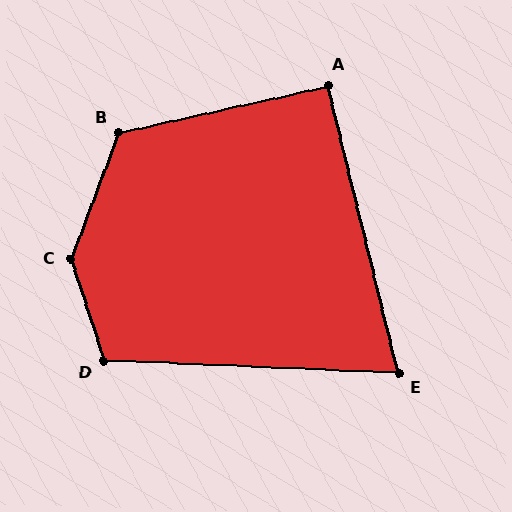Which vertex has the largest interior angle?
C, at approximately 142 degrees.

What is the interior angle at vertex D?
Approximately 110 degrees (obtuse).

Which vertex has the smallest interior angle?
E, at approximately 74 degrees.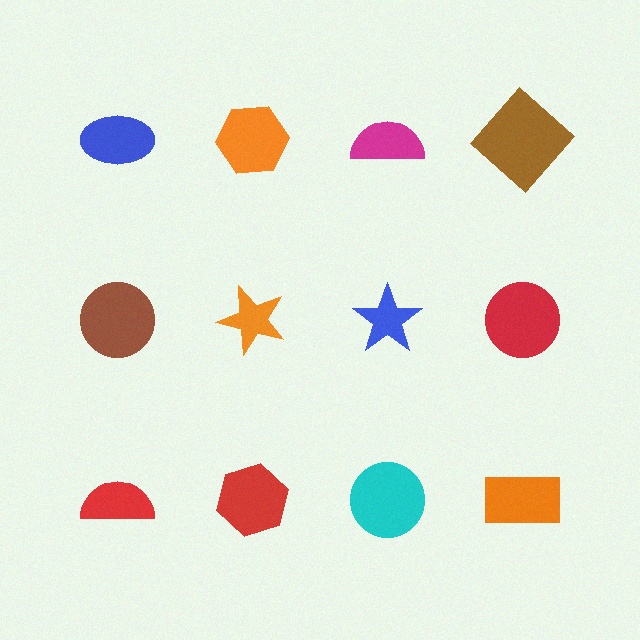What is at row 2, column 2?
An orange star.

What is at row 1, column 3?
A magenta semicircle.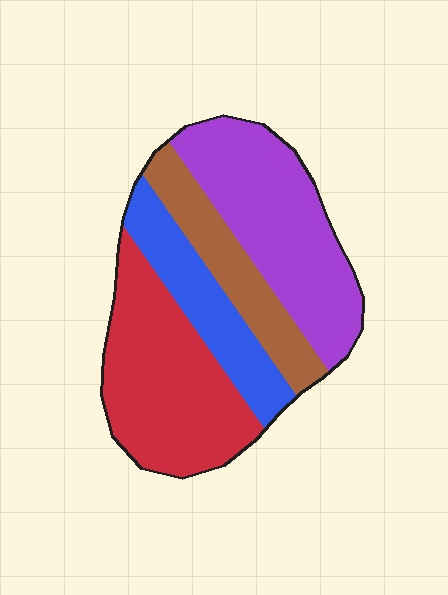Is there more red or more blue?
Red.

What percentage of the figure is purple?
Purple covers around 35% of the figure.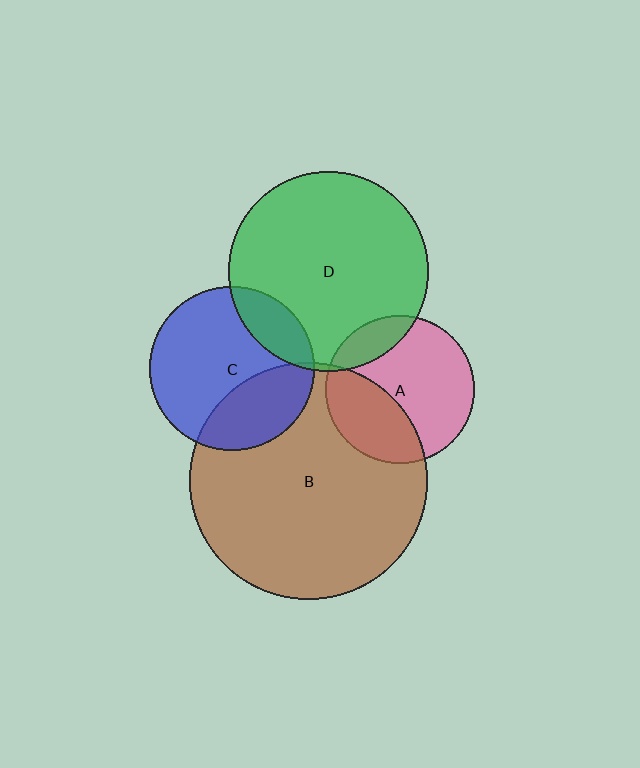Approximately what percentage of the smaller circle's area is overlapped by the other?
Approximately 5%.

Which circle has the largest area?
Circle B (brown).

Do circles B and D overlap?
Yes.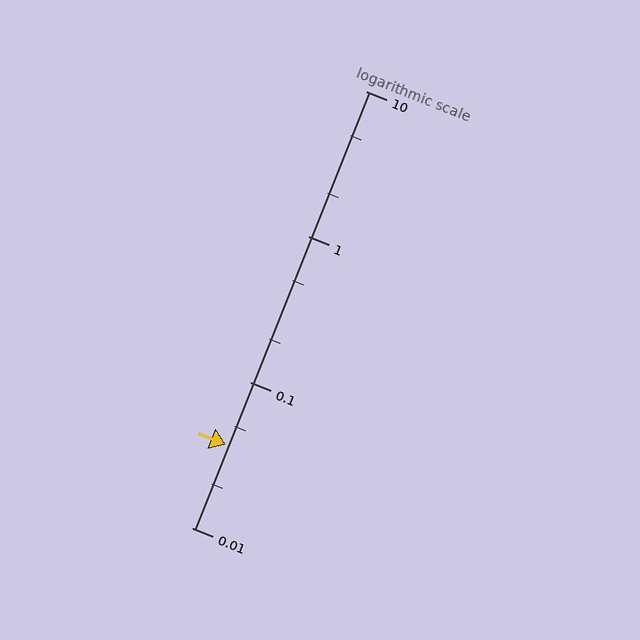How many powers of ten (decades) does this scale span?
The scale spans 3 decades, from 0.01 to 10.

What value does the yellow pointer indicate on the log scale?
The pointer indicates approximately 0.037.